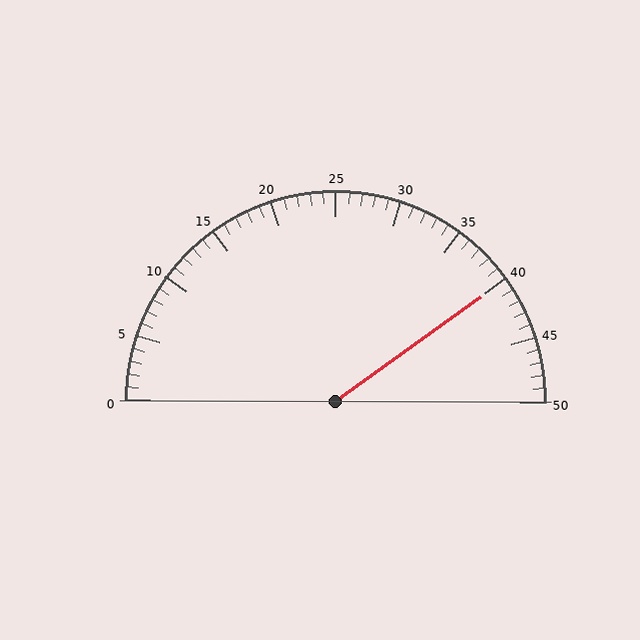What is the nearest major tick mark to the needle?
The nearest major tick mark is 40.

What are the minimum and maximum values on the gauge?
The gauge ranges from 0 to 50.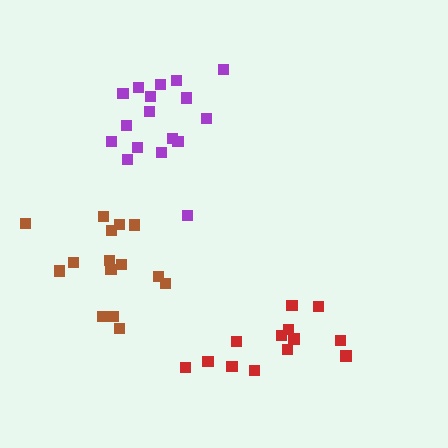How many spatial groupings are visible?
There are 3 spatial groupings.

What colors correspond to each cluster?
The clusters are colored: red, purple, brown.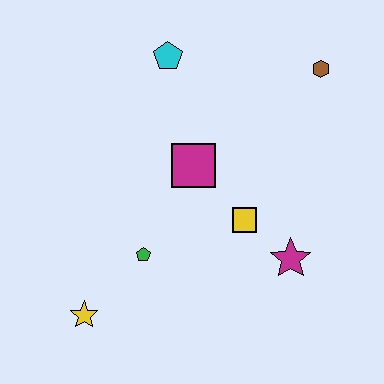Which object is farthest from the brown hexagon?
The yellow star is farthest from the brown hexagon.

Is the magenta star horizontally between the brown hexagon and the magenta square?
Yes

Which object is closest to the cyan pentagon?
The magenta square is closest to the cyan pentagon.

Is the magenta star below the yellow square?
Yes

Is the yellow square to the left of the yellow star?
No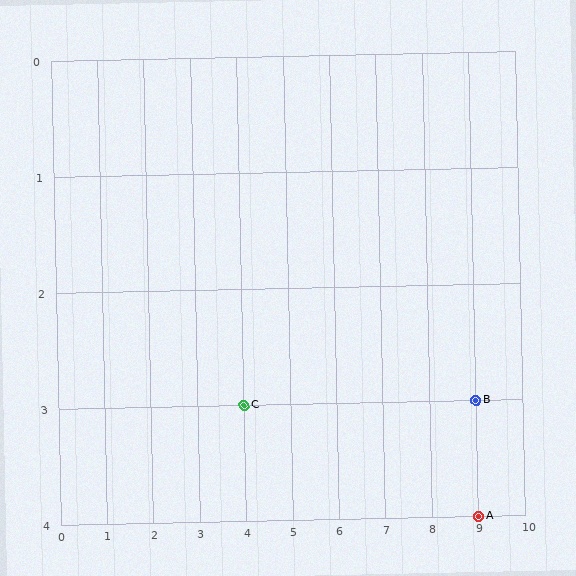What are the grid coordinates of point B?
Point B is at grid coordinates (9, 3).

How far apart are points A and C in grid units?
Points A and C are 5 columns and 1 row apart (about 5.1 grid units diagonally).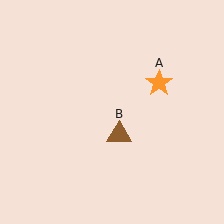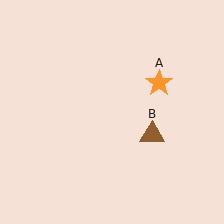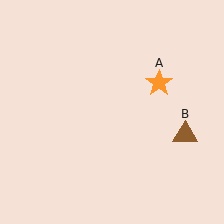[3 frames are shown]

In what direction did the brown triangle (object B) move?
The brown triangle (object B) moved right.